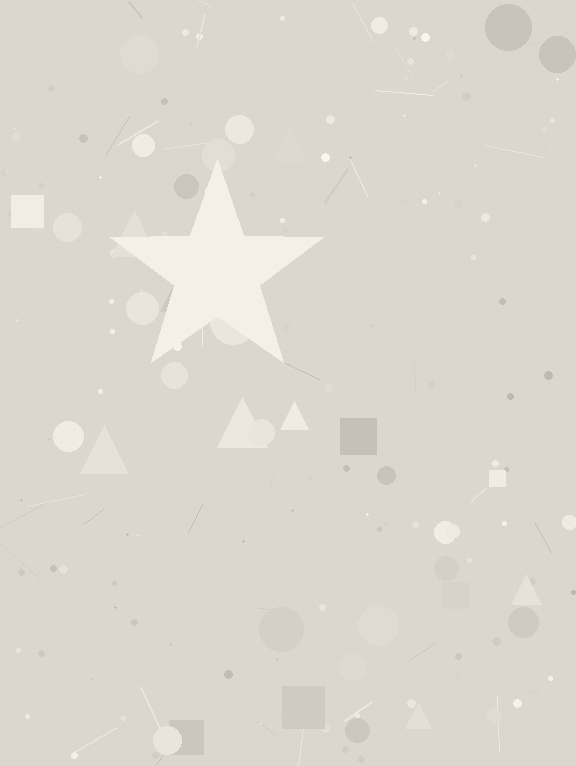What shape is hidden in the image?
A star is hidden in the image.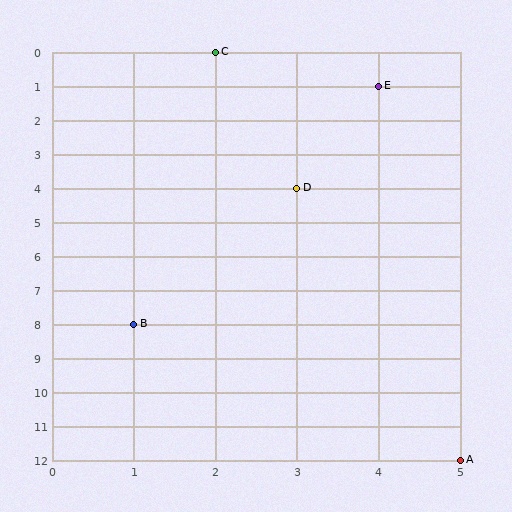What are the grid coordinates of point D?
Point D is at grid coordinates (3, 4).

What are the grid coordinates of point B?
Point B is at grid coordinates (1, 8).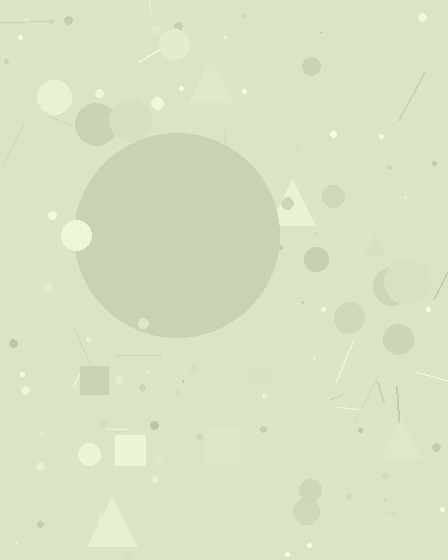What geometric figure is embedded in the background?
A circle is embedded in the background.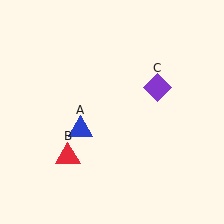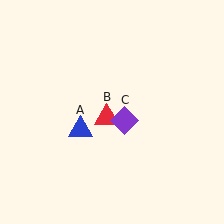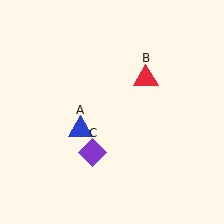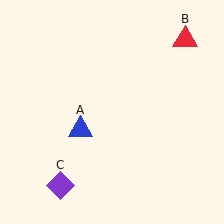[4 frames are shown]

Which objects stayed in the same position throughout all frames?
Blue triangle (object A) remained stationary.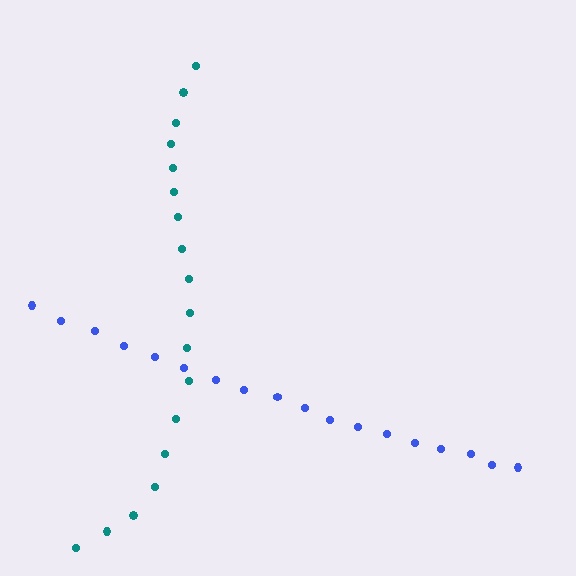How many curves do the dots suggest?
There are 2 distinct paths.